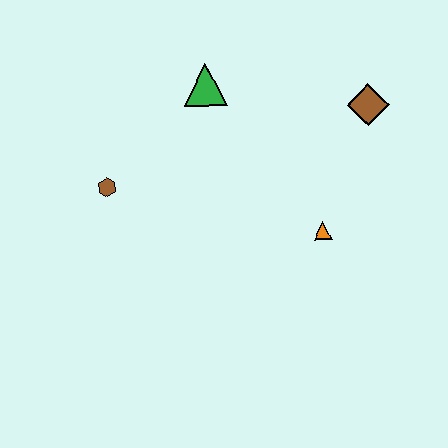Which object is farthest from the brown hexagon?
The brown diamond is farthest from the brown hexagon.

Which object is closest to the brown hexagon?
The green triangle is closest to the brown hexagon.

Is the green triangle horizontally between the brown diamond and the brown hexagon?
Yes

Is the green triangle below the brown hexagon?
No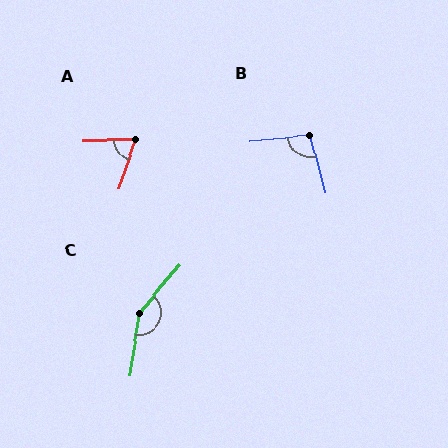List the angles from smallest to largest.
A (70°), B (99°), C (148°).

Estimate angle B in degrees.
Approximately 99 degrees.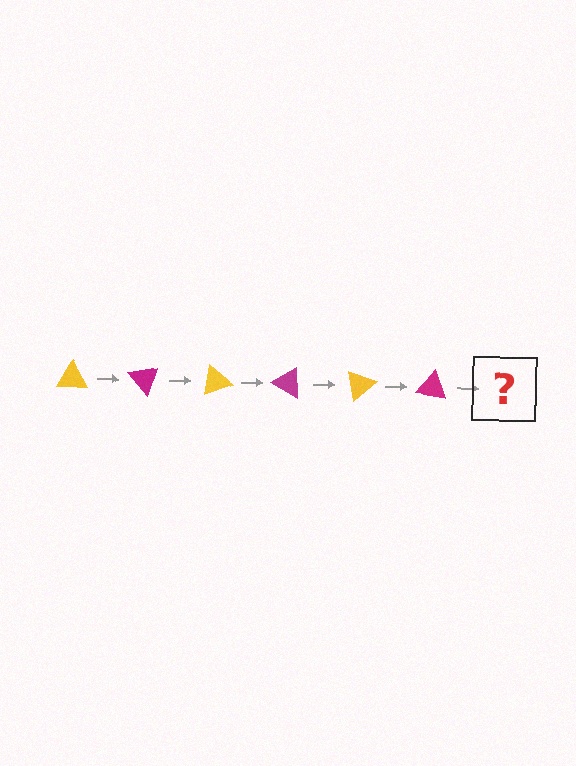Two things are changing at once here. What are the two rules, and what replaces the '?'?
The two rules are that it rotates 50 degrees each step and the color cycles through yellow and magenta. The '?' should be a yellow triangle, rotated 300 degrees from the start.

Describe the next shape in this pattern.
It should be a yellow triangle, rotated 300 degrees from the start.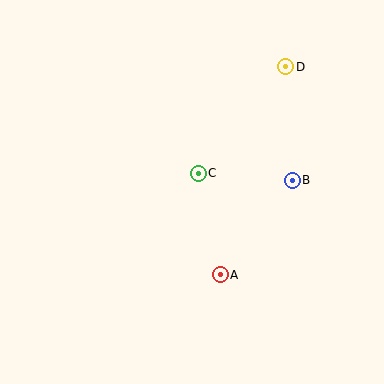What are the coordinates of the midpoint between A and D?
The midpoint between A and D is at (253, 171).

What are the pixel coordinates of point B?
Point B is at (292, 180).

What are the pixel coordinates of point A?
Point A is at (220, 275).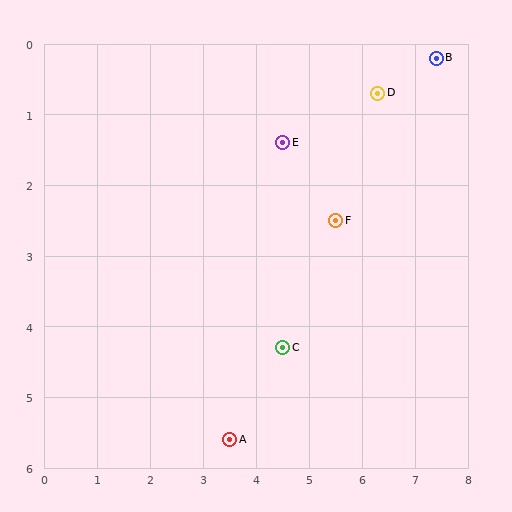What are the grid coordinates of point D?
Point D is at approximately (6.3, 0.7).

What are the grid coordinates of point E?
Point E is at approximately (4.5, 1.4).